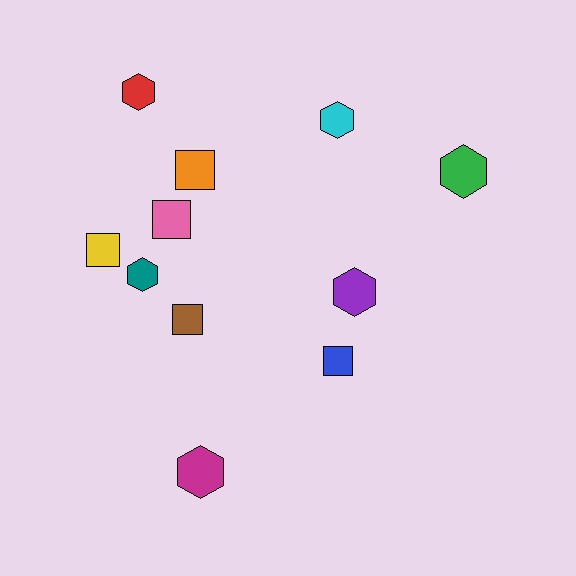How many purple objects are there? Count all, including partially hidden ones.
There is 1 purple object.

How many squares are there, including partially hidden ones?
There are 5 squares.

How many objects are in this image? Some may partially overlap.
There are 11 objects.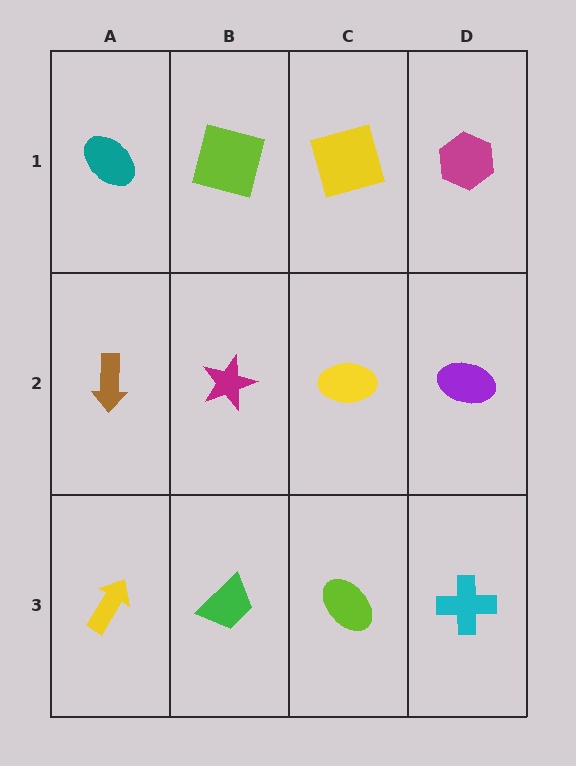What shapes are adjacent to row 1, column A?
A brown arrow (row 2, column A), a lime square (row 1, column B).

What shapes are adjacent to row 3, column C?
A yellow ellipse (row 2, column C), a green trapezoid (row 3, column B), a cyan cross (row 3, column D).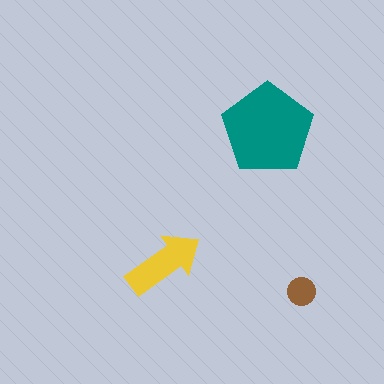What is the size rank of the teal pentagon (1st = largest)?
1st.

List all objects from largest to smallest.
The teal pentagon, the yellow arrow, the brown circle.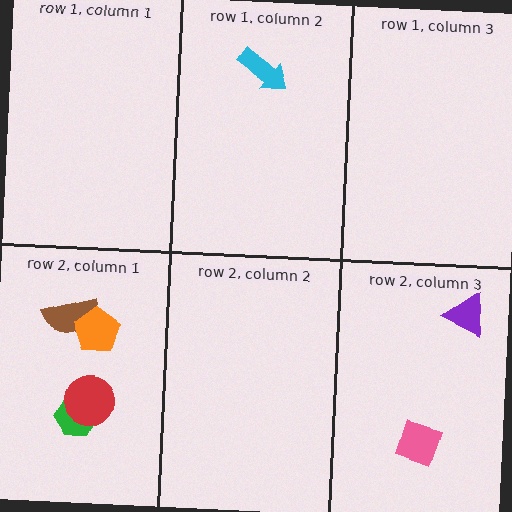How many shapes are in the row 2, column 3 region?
2.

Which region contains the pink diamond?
The row 2, column 3 region.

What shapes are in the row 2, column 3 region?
The purple triangle, the pink diamond.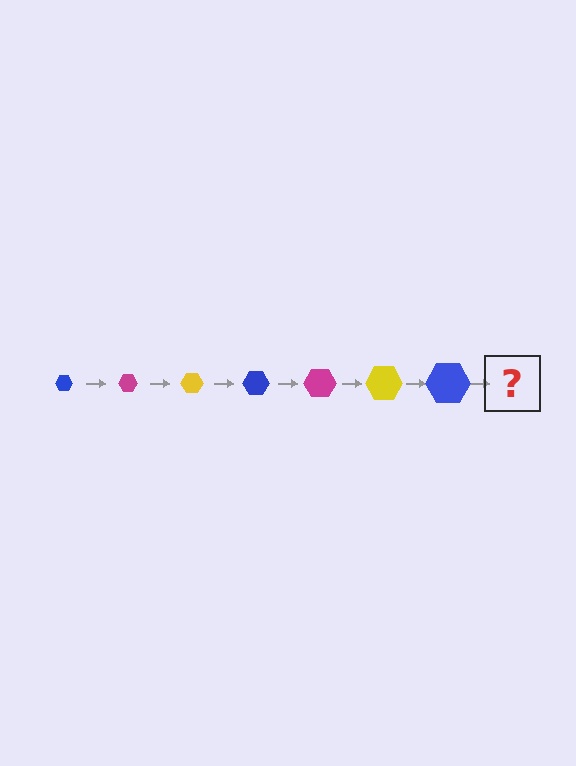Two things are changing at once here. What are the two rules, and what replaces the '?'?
The two rules are that the hexagon grows larger each step and the color cycles through blue, magenta, and yellow. The '?' should be a magenta hexagon, larger than the previous one.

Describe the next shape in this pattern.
It should be a magenta hexagon, larger than the previous one.